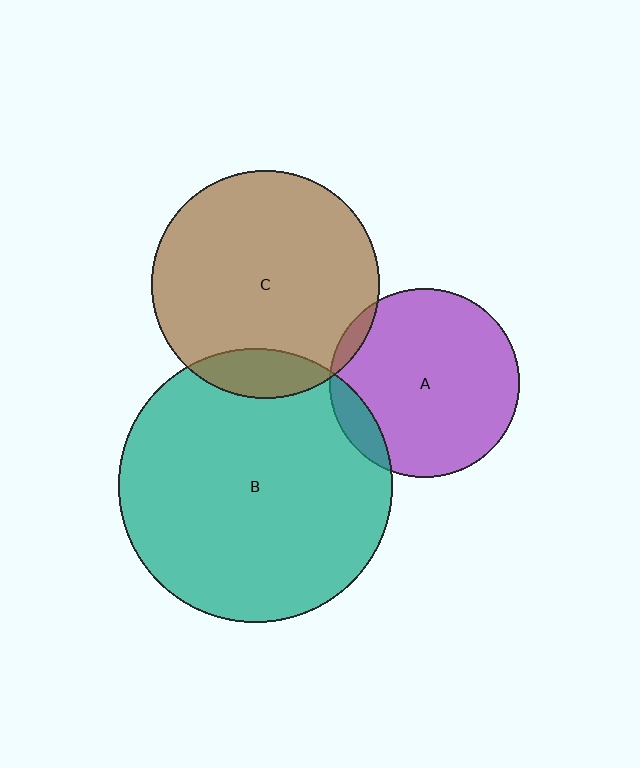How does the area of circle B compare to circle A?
Approximately 2.1 times.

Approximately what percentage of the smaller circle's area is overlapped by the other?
Approximately 10%.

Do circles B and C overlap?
Yes.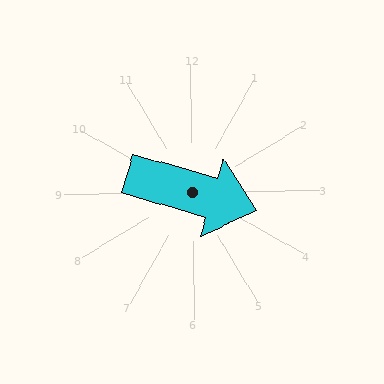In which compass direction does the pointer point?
East.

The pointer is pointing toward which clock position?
Roughly 4 o'clock.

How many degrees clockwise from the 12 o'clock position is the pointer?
Approximately 107 degrees.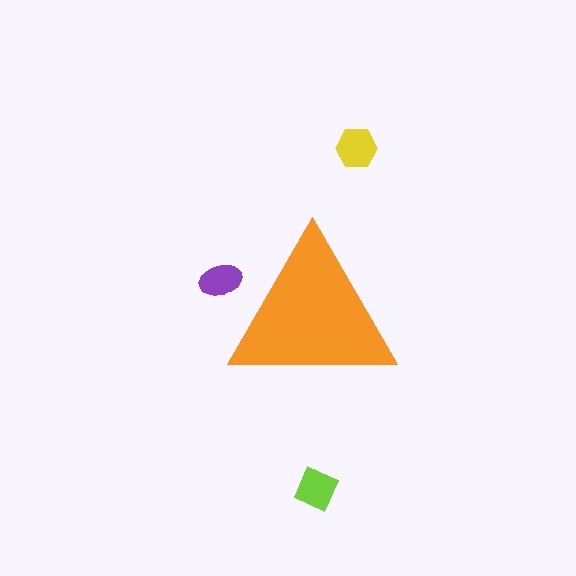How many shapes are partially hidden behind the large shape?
1 shape is partially hidden.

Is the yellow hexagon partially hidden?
No, the yellow hexagon is fully visible.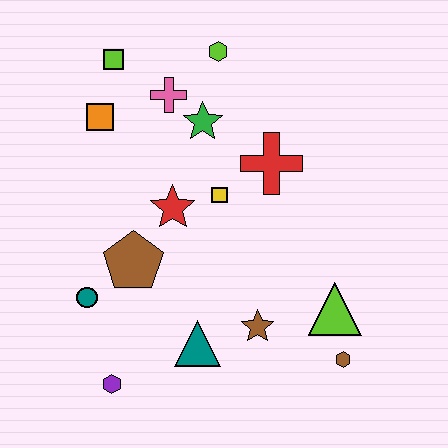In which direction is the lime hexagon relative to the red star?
The lime hexagon is above the red star.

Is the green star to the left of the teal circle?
No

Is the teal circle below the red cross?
Yes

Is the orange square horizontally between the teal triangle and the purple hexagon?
No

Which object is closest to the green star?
The pink cross is closest to the green star.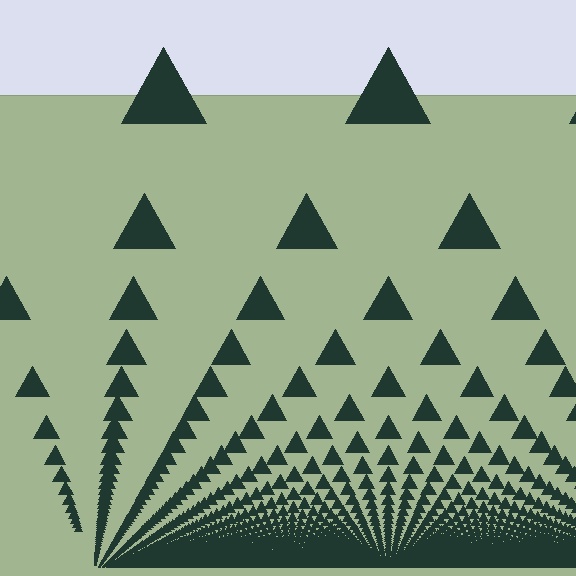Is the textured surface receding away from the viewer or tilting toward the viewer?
The surface appears to tilt toward the viewer. Texture elements get larger and sparser toward the top.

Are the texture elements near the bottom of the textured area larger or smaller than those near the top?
Smaller. The gradient is inverted — elements near the bottom are smaller and denser.